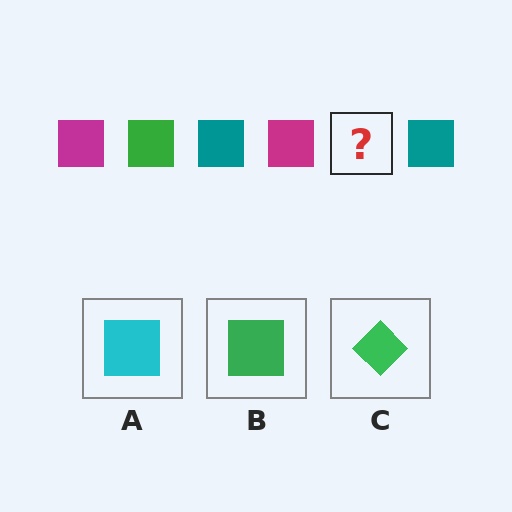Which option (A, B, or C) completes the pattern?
B.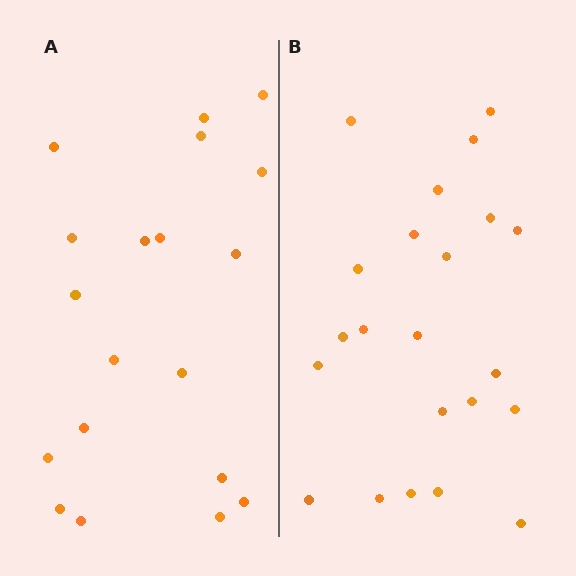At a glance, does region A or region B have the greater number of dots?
Region B (the right region) has more dots.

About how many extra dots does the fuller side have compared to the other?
Region B has just a few more — roughly 2 or 3 more dots than region A.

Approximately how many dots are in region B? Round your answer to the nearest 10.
About 20 dots. (The exact count is 22, which rounds to 20.)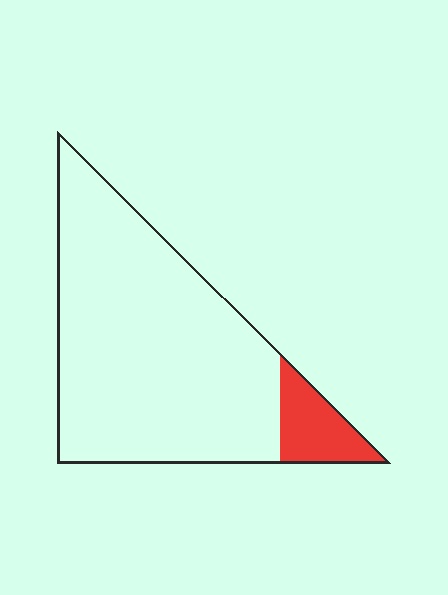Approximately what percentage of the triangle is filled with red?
Approximately 10%.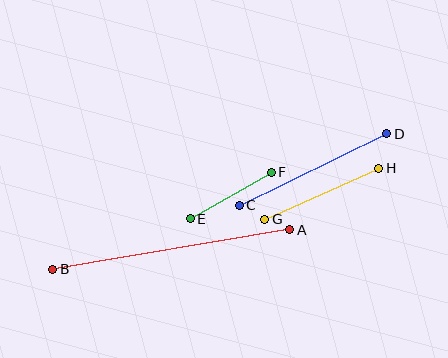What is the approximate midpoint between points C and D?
The midpoint is at approximately (313, 169) pixels.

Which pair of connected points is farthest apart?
Points A and B are farthest apart.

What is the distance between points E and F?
The distance is approximately 94 pixels.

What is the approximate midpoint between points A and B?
The midpoint is at approximately (171, 249) pixels.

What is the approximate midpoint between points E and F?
The midpoint is at approximately (231, 195) pixels.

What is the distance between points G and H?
The distance is approximately 125 pixels.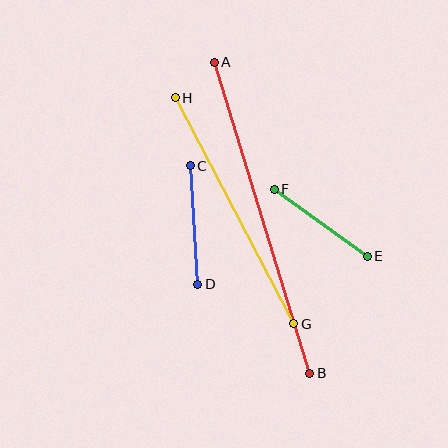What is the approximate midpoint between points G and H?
The midpoint is at approximately (235, 211) pixels.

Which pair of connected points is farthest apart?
Points A and B are farthest apart.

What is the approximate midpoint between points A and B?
The midpoint is at approximately (262, 218) pixels.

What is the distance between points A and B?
The distance is approximately 325 pixels.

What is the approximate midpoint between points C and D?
The midpoint is at approximately (194, 225) pixels.